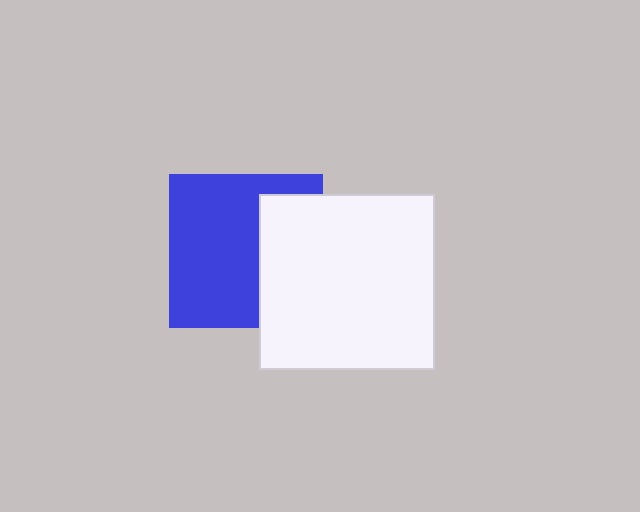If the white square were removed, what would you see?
You would see the complete blue square.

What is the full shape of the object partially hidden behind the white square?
The partially hidden object is a blue square.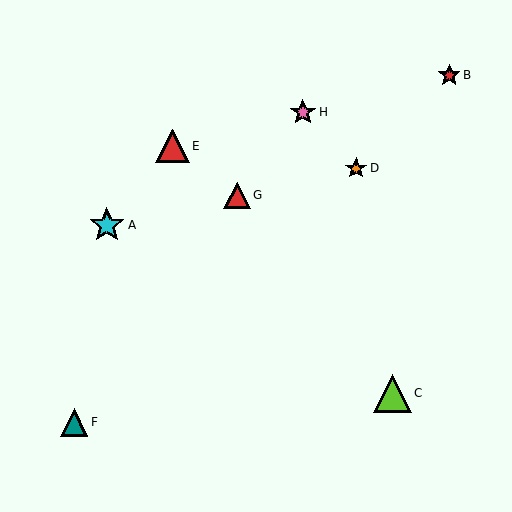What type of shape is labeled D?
Shape D is an orange star.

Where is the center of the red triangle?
The center of the red triangle is at (172, 146).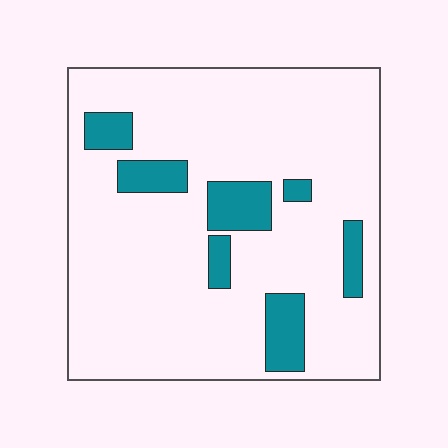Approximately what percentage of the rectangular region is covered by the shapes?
Approximately 15%.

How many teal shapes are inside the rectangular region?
7.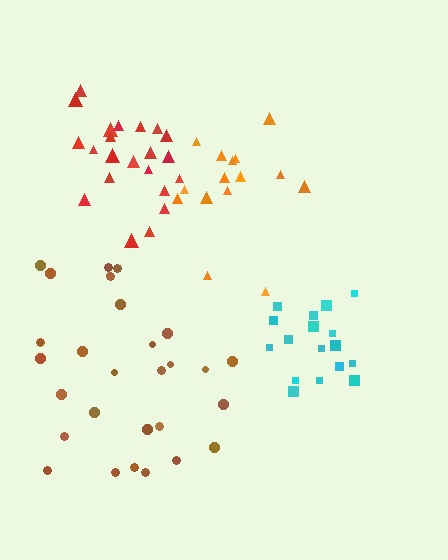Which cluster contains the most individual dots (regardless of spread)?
Brown (30).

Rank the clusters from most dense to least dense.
cyan, orange, red, brown.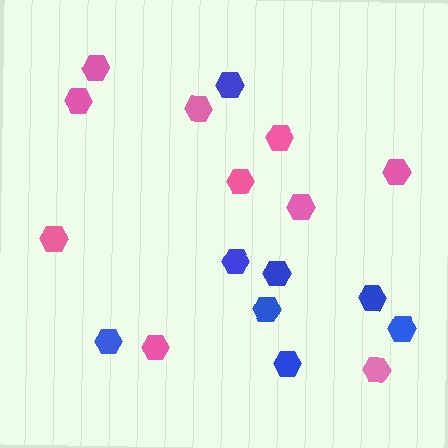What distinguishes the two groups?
There are 2 groups: one group of blue hexagons (8) and one group of pink hexagons (10).